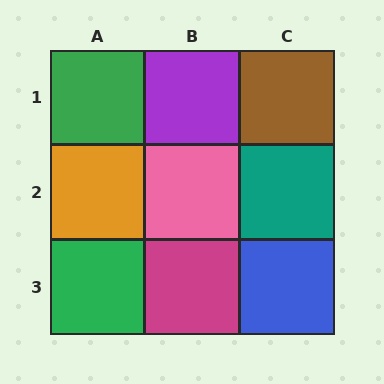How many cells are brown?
1 cell is brown.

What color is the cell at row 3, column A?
Green.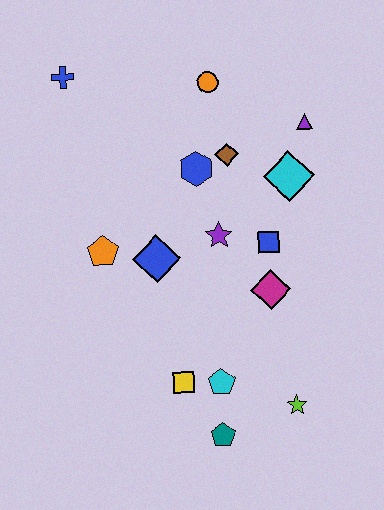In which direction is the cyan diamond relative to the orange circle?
The cyan diamond is below the orange circle.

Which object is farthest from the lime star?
The blue cross is farthest from the lime star.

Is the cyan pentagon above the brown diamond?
No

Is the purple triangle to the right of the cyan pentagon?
Yes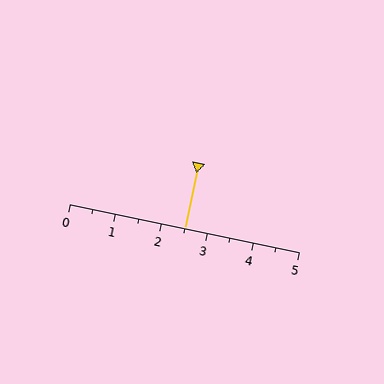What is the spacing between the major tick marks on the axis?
The major ticks are spaced 1 apart.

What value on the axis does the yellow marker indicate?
The marker indicates approximately 2.5.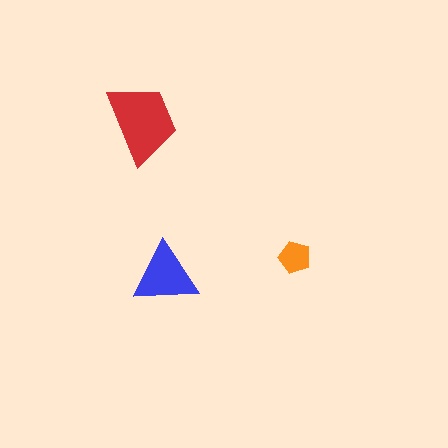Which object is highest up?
The red trapezoid is topmost.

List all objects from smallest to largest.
The orange pentagon, the blue triangle, the red trapezoid.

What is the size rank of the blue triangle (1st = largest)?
2nd.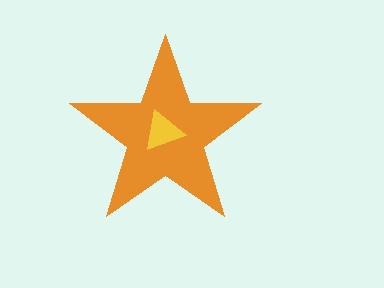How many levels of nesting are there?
2.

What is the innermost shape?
The yellow triangle.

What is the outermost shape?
The orange star.